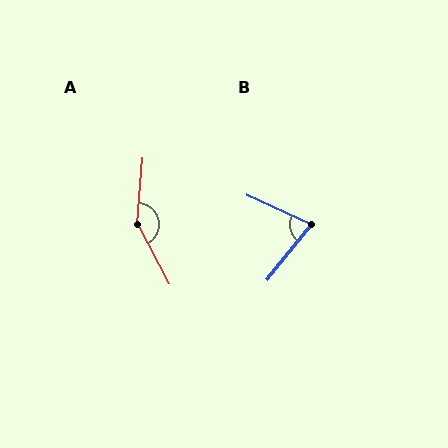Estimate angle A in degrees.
Approximately 148 degrees.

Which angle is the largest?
A, at approximately 148 degrees.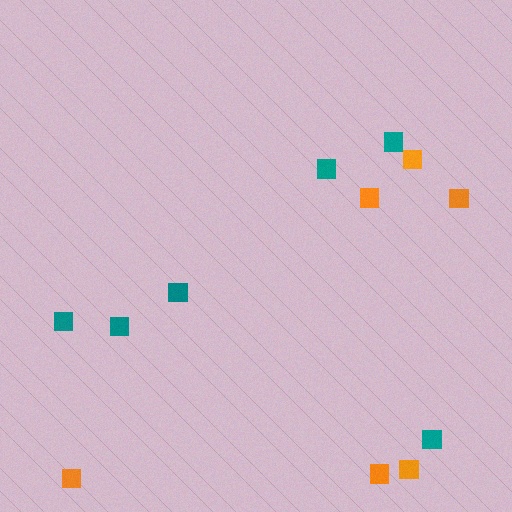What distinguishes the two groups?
There are 2 groups: one group of teal squares (6) and one group of orange squares (6).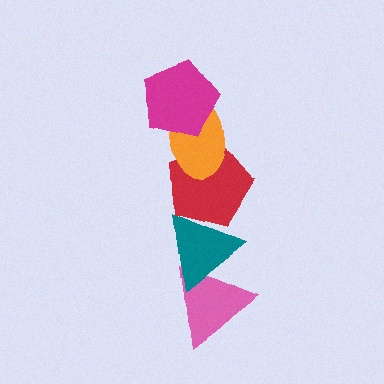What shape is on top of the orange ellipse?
The magenta pentagon is on top of the orange ellipse.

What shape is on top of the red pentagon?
The orange ellipse is on top of the red pentagon.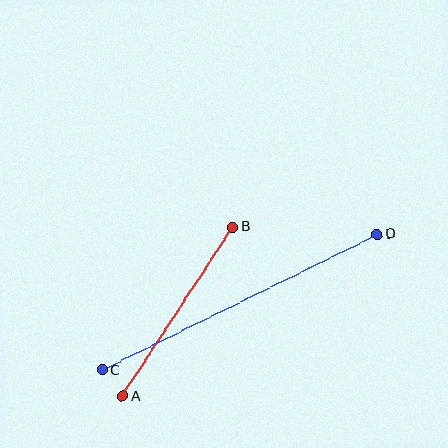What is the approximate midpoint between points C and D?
The midpoint is at approximately (239, 302) pixels.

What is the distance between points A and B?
The distance is approximately 202 pixels.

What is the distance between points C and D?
The distance is approximately 307 pixels.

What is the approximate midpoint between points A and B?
The midpoint is at approximately (178, 312) pixels.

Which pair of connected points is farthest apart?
Points C and D are farthest apart.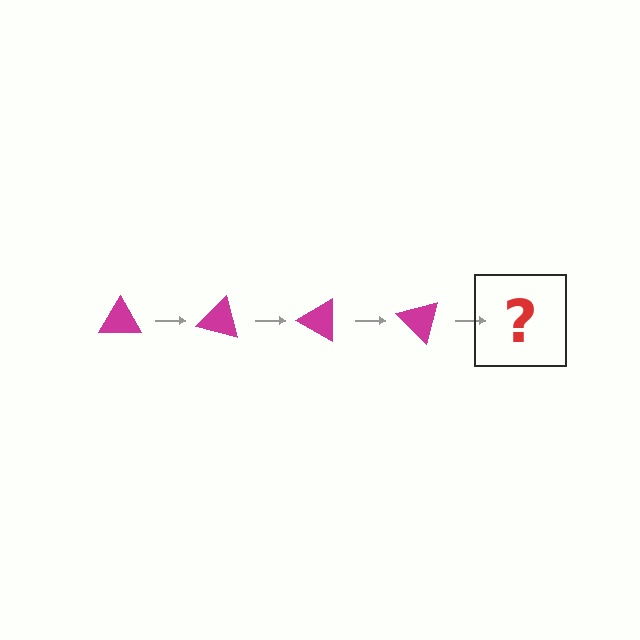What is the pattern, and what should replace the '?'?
The pattern is that the triangle rotates 15 degrees each step. The '?' should be a magenta triangle rotated 60 degrees.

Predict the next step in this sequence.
The next step is a magenta triangle rotated 60 degrees.